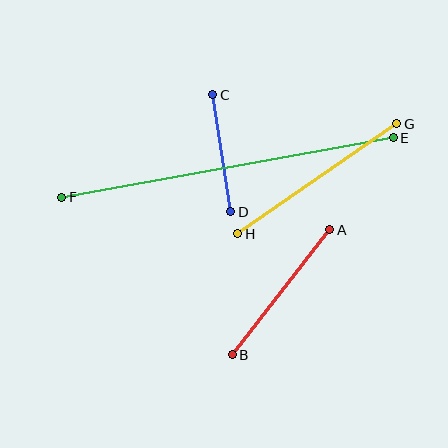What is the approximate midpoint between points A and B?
The midpoint is at approximately (281, 292) pixels.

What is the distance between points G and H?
The distance is approximately 193 pixels.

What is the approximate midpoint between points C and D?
The midpoint is at approximately (222, 153) pixels.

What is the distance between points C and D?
The distance is approximately 119 pixels.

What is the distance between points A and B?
The distance is approximately 158 pixels.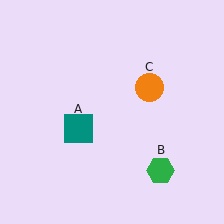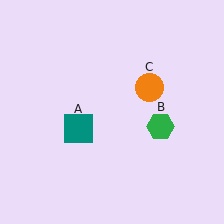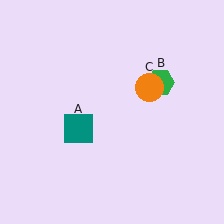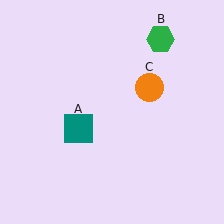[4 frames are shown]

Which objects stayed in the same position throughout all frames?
Teal square (object A) and orange circle (object C) remained stationary.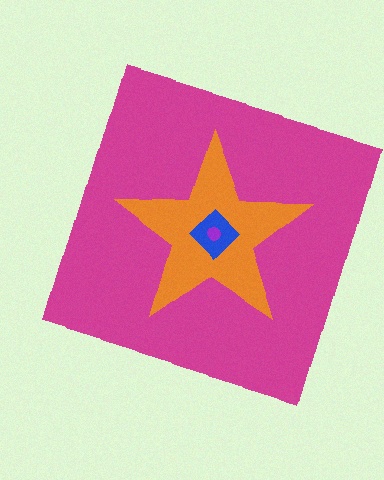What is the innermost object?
The purple circle.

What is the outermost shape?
The magenta square.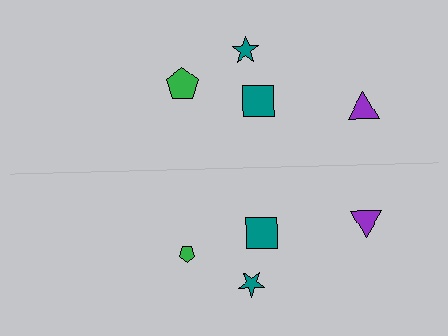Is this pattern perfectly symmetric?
No, the pattern is not perfectly symmetric. The green pentagon on the bottom side has a different size than its mirror counterpart.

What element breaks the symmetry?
The green pentagon on the bottom side has a different size than its mirror counterpart.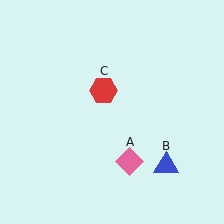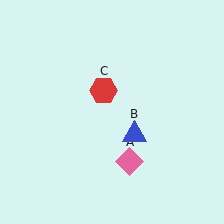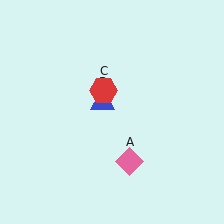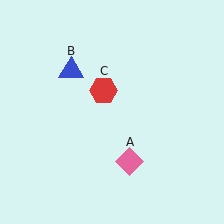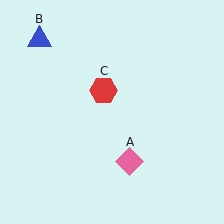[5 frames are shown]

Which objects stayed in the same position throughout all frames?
Pink diamond (object A) and red hexagon (object C) remained stationary.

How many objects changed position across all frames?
1 object changed position: blue triangle (object B).